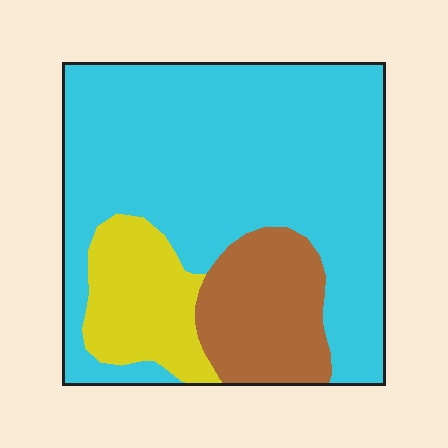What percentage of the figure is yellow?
Yellow takes up less than a sixth of the figure.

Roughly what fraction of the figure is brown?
Brown takes up between a sixth and a third of the figure.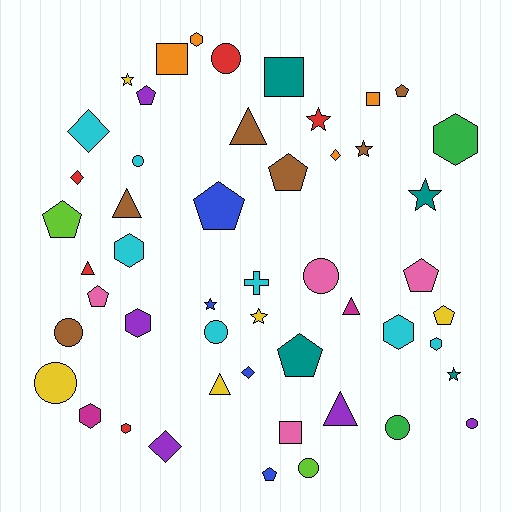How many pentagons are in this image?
There are 10 pentagons.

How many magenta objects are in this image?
There are 2 magenta objects.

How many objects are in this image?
There are 50 objects.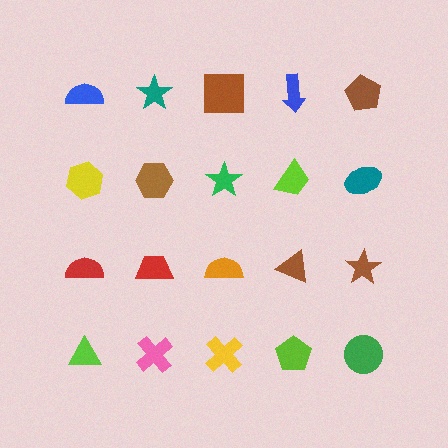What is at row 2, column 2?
A brown hexagon.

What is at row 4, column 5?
A green circle.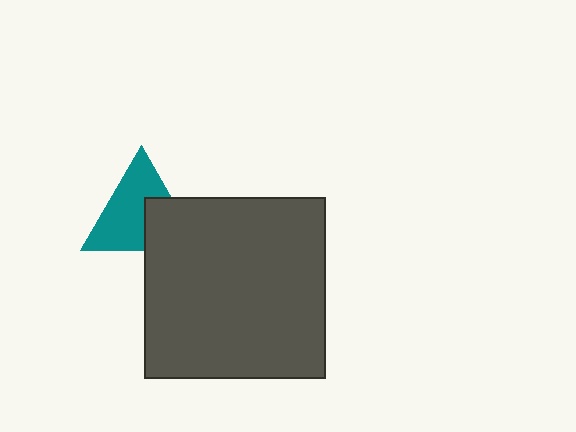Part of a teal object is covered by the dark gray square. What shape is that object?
It is a triangle.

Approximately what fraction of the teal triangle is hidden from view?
Roughly 36% of the teal triangle is hidden behind the dark gray square.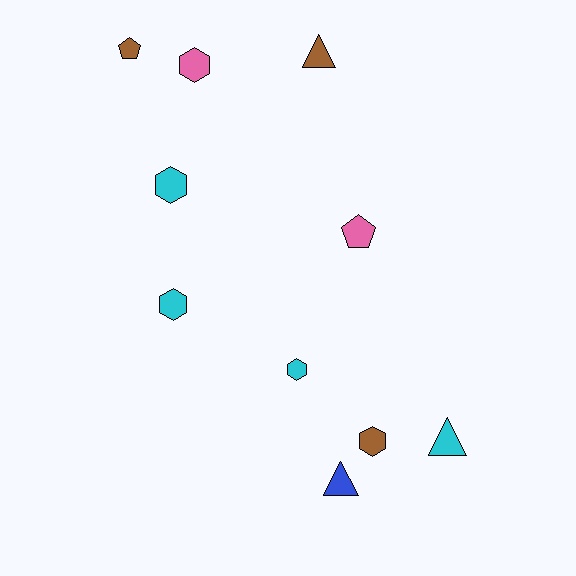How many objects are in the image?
There are 10 objects.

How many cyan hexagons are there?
There are 3 cyan hexagons.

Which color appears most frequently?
Cyan, with 4 objects.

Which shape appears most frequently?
Hexagon, with 5 objects.